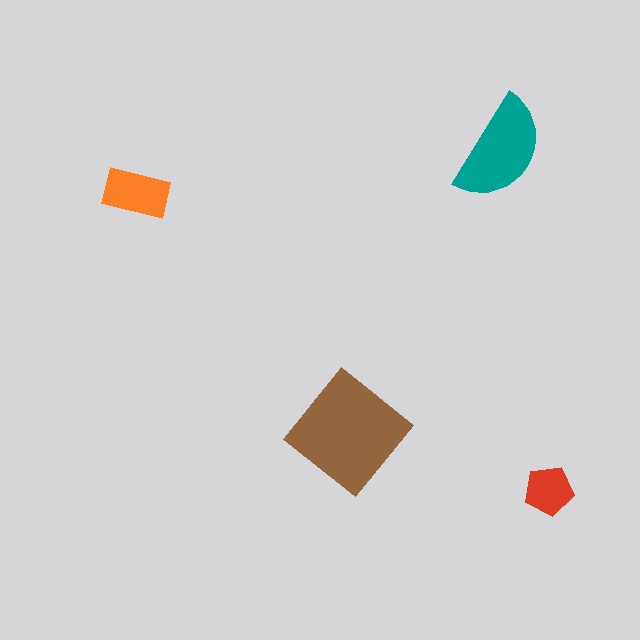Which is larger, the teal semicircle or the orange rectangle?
The teal semicircle.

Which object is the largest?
The brown diamond.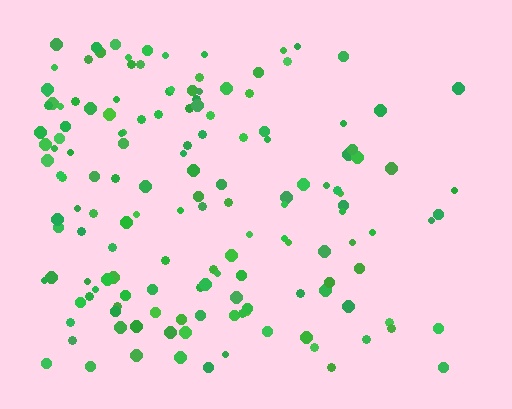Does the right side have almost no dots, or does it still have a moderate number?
Still a moderate number, just noticeably fewer than the left.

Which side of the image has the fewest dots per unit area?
The right.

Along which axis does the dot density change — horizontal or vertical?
Horizontal.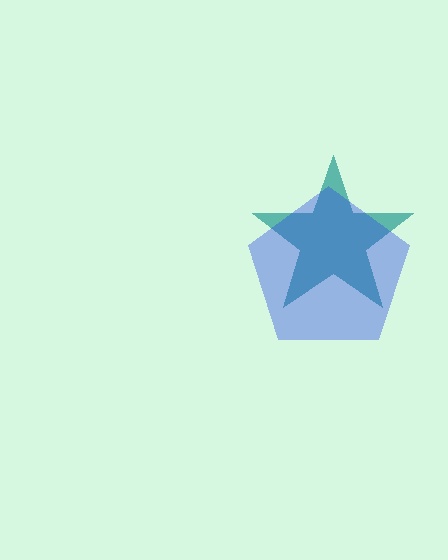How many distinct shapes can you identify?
There are 2 distinct shapes: a teal star, a blue pentagon.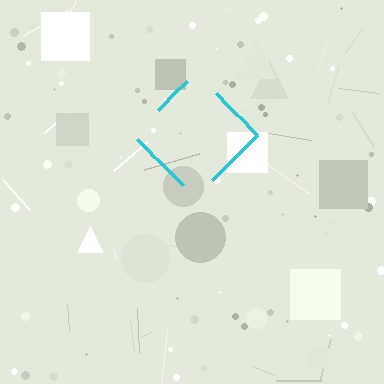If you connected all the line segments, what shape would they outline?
They would outline a diamond.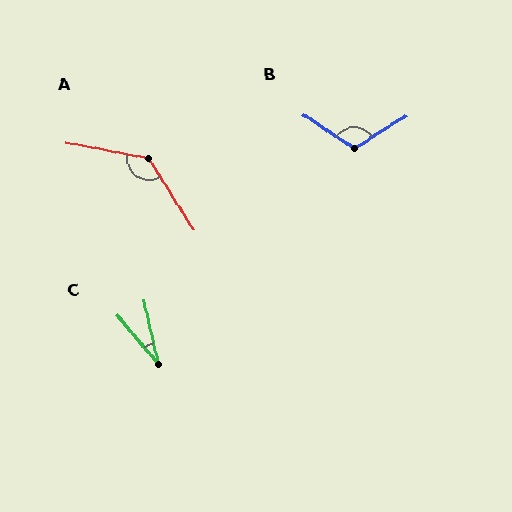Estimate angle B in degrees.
Approximately 114 degrees.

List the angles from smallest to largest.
C (27°), B (114°), A (132°).